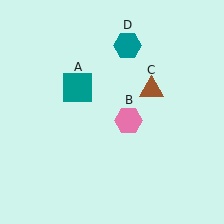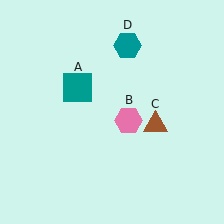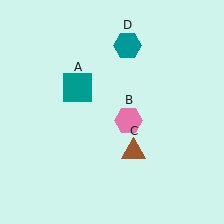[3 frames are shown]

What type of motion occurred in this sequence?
The brown triangle (object C) rotated clockwise around the center of the scene.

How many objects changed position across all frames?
1 object changed position: brown triangle (object C).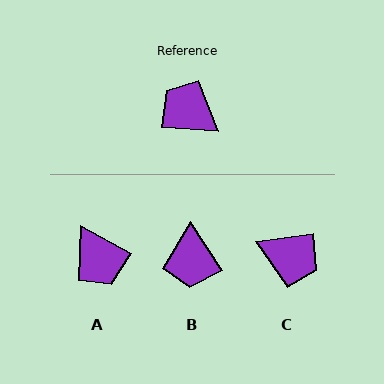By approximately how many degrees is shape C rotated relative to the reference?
Approximately 166 degrees clockwise.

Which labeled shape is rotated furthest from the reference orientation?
C, about 166 degrees away.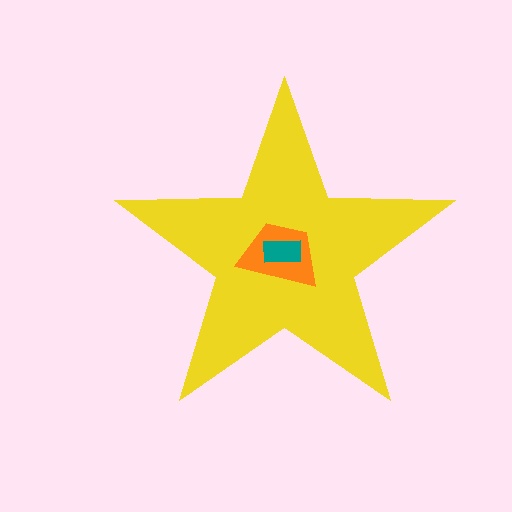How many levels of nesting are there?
3.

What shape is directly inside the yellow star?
The orange trapezoid.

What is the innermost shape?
The teal rectangle.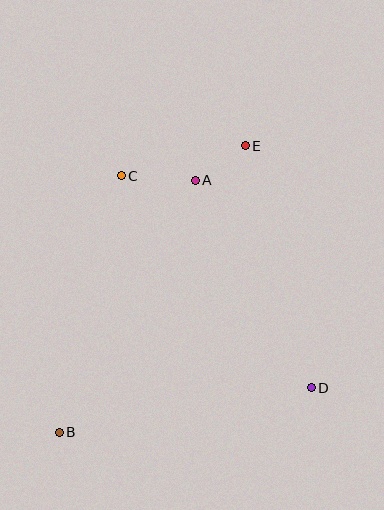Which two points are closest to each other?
Points A and E are closest to each other.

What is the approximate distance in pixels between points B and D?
The distance between B and D is approximately 256 pixels.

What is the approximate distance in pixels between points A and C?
The distance between A and C is approximately 74 pixels.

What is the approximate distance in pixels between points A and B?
The distance between A and B is approximately 287 pixels.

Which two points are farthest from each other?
Points B and E are farthest from each other.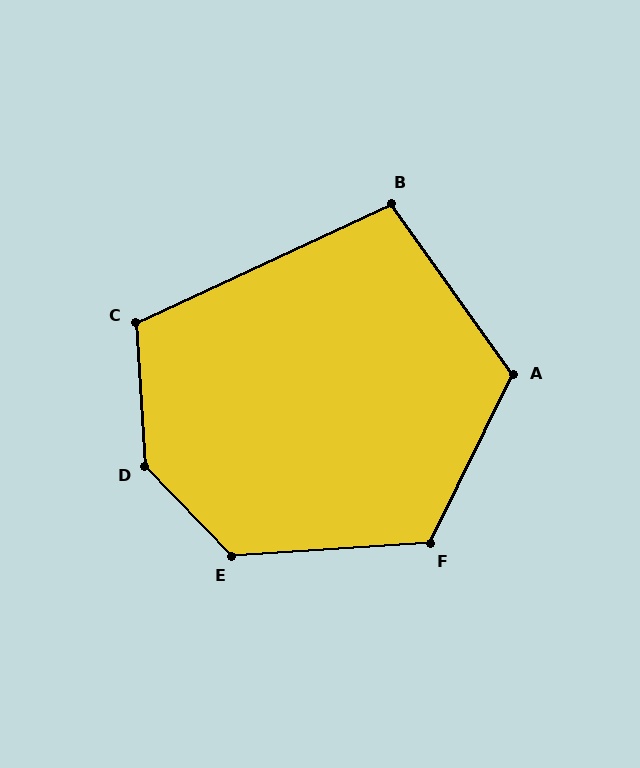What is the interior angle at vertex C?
Approximately 112 degrees (obtuse).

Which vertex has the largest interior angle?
D, at approximately 139 degrees.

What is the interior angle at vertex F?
Approximately 120 degrees (obtuse).